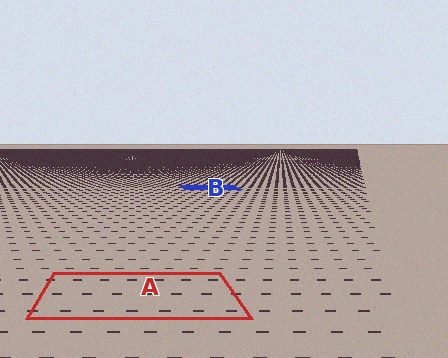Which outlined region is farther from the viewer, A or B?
Region B is farther from the viewer — the texture elements inside it appear smaller and more densely packed.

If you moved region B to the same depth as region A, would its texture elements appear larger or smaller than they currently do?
They would appear larger. At a closer depth, the same texture elements are projected at a bigger on-screen size.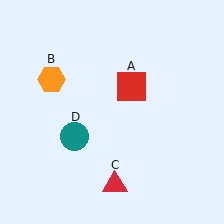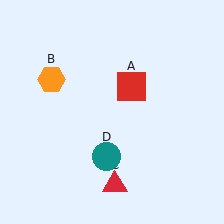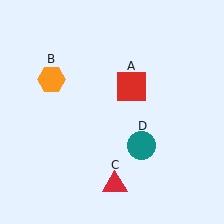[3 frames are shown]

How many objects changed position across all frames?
1 object changed position: teal circle (object D).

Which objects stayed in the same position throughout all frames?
Red square (object A) and orange hexagon (object B) and red triangle (object C) remained stationary.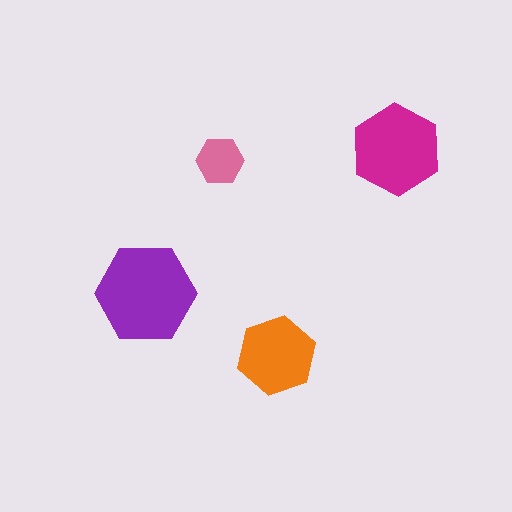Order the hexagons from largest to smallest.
the purple one, the magenta one, the orange one, the pink one.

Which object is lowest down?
The orange hexagon is bottommost.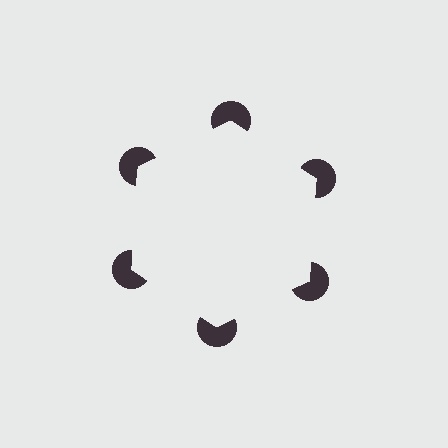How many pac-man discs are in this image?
There are 6 — one at each vertex of the illusory hexagon.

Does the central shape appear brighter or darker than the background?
It typically appears slightly brighter than the background, even though no actual brightness change is drawn.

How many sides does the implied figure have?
6 sides.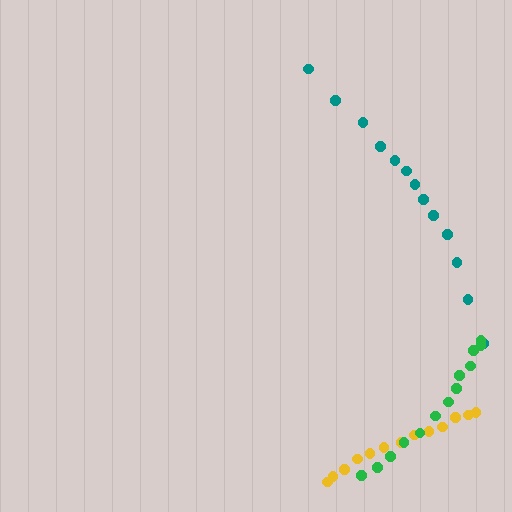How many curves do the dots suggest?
There are 3 distinct paths.